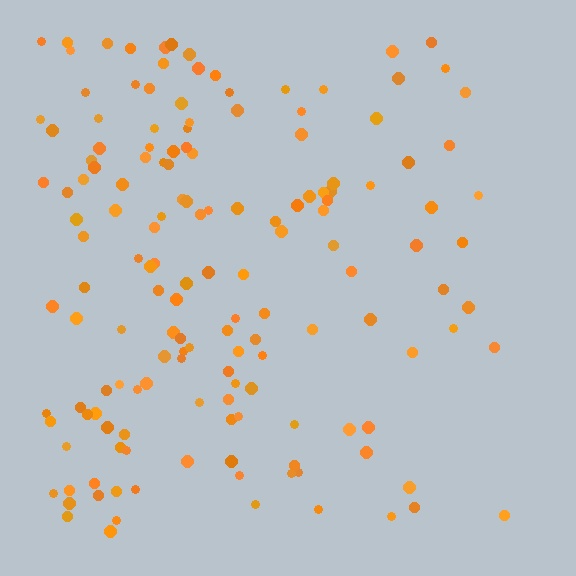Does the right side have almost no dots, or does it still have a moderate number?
Still a moderate number, just noticeably fewer than the left.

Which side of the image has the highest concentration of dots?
The left.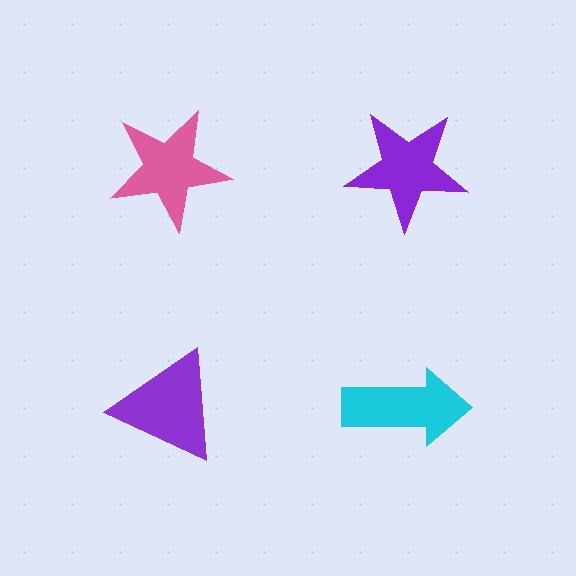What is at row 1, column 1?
A pink star.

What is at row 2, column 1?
A purple triangle.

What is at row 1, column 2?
A purple star.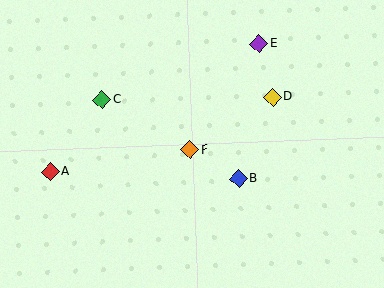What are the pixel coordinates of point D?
Point D is at (273, 97).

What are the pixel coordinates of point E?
Point E is at (259, 44).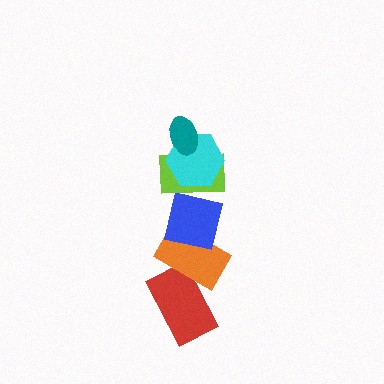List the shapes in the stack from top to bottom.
From top to bottom: the teal ellipse, the cyan hexagon, the lime rectangle, the blue square, the orange rectangle, the red rectangle.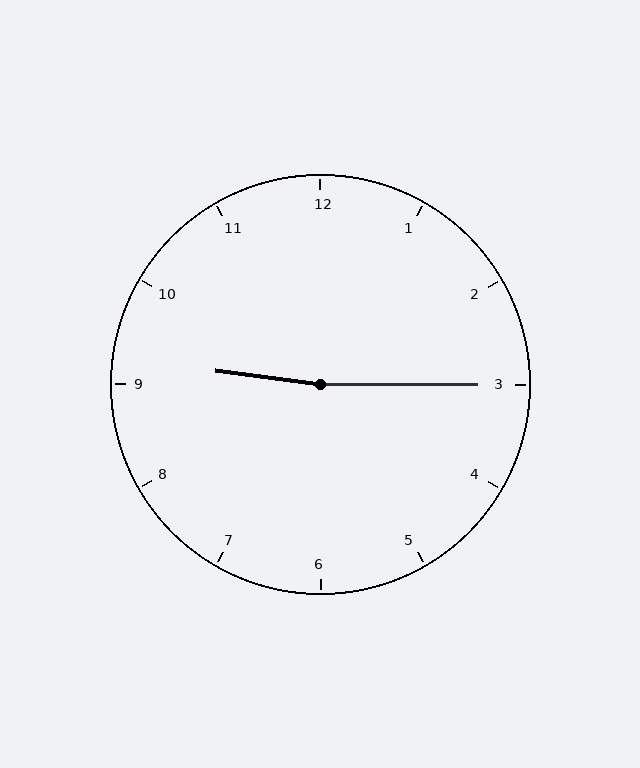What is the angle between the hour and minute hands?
Approximately 172 degrees.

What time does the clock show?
9:15.